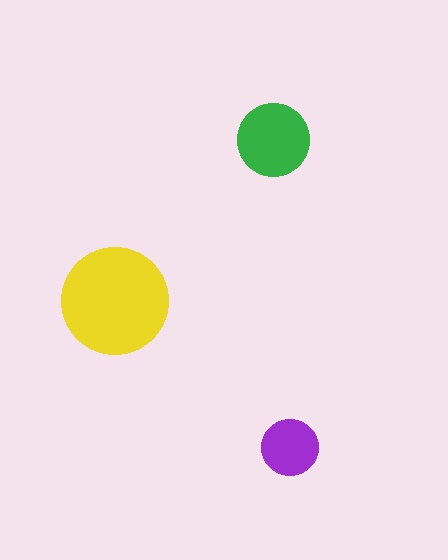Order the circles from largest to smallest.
the yellow one, the green one, the purple one.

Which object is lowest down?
The purple circle is bottommost.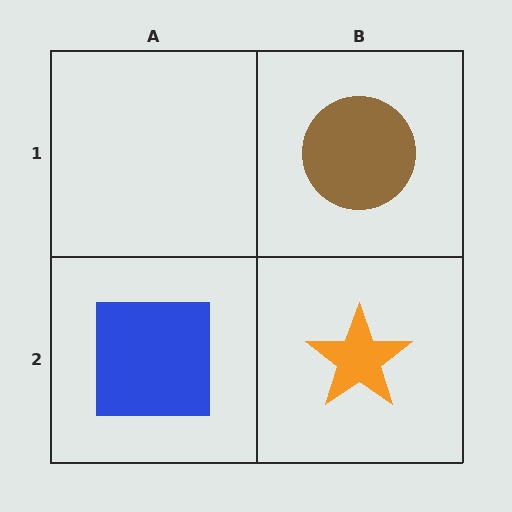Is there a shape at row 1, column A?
No, that cell is empty.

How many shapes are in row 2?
2 shapes.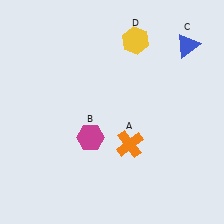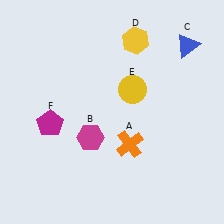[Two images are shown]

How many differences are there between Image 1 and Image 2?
There are 2 differences between the two images.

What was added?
A yellow circle (E), a magenta pentagon (F) were added in Image 2.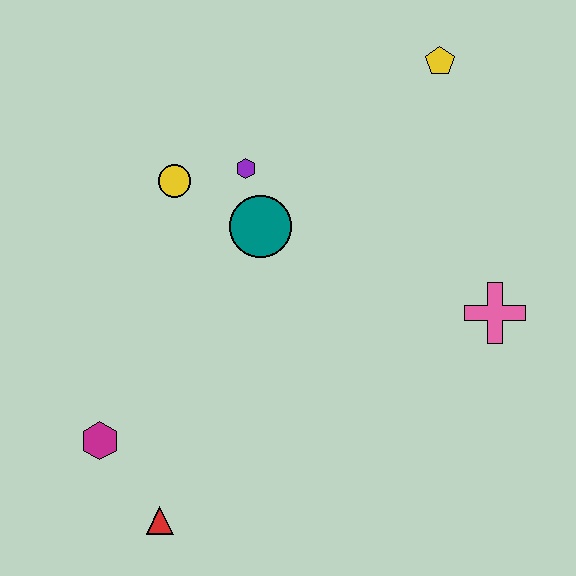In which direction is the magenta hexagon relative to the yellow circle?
The magenta hexagon is below the yellow circle.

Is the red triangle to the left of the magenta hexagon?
No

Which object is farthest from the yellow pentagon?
The red triangle is farthest from the yellow pentagon.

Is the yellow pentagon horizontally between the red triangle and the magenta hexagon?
No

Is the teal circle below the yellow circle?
Yes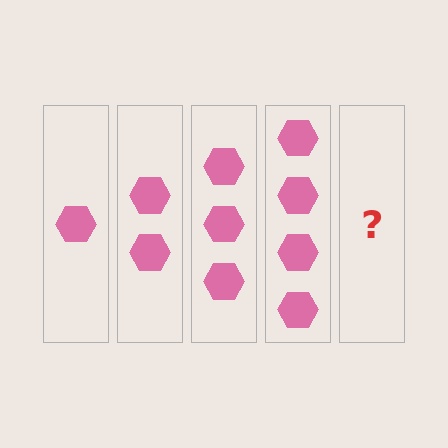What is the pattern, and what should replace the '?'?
The pattern is that each step adds one more hexagon. The '?' should be 5 hexagons.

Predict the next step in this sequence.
The next step is 5 hexagons.